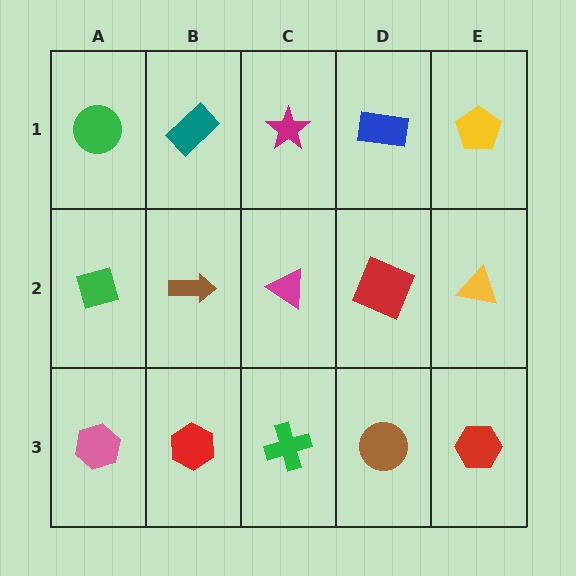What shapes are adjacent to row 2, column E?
A yellow pentagon (row 1, column E), a red hexagon (row 3, column E), a red square (row 2, column D).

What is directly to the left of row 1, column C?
A teal rectangle.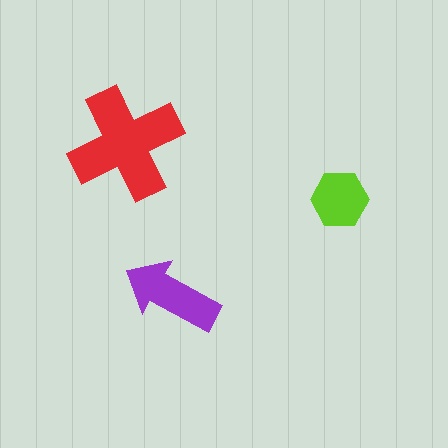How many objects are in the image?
There are 3 objects in the image.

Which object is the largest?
The red cross.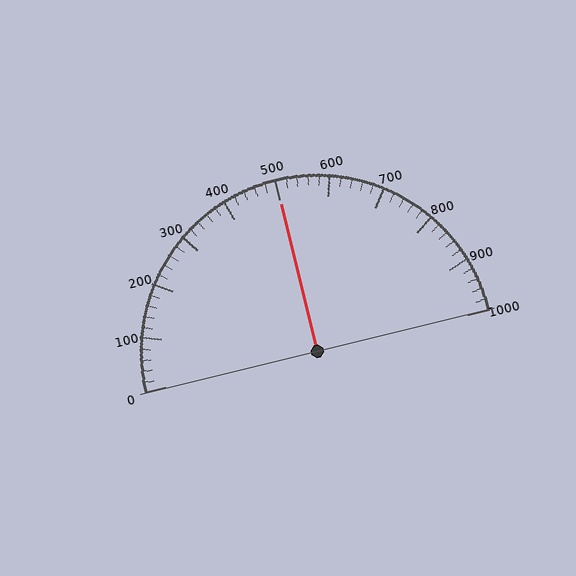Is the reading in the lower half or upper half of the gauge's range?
The reading is in the upper half of the range (0 to 1000).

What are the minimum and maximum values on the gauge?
The gauge ranges from 0 to 1000.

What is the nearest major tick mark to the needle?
The nearest major tick mark is 500.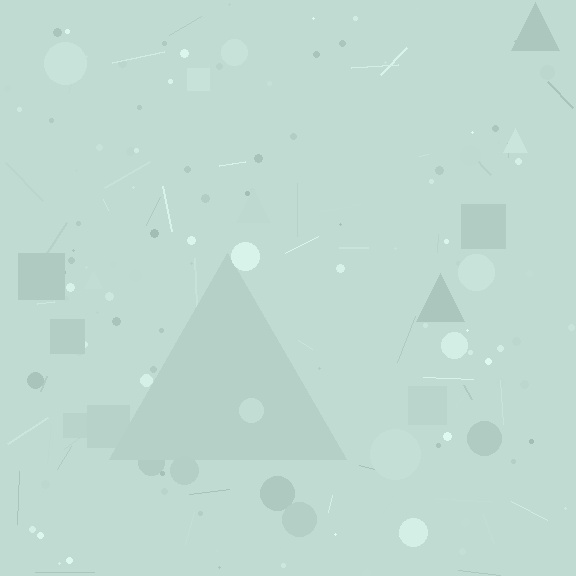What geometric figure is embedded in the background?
A triangle is embedded in the background.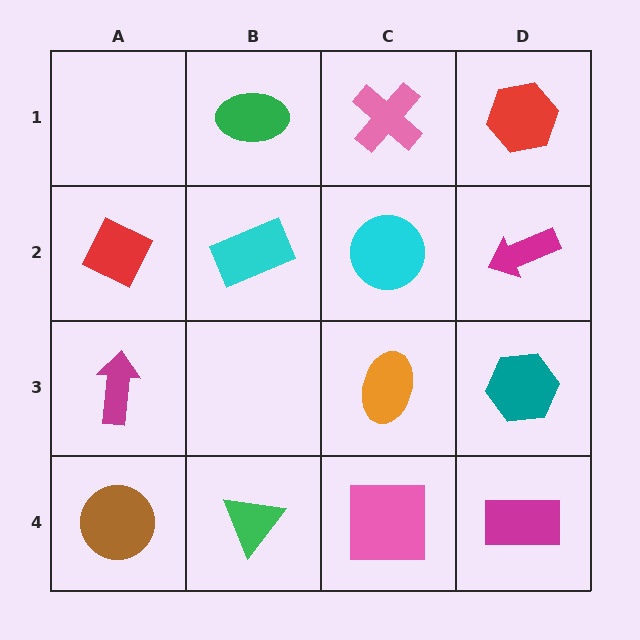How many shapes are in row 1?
3 shapes.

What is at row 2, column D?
A magenta arrow.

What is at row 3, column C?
An orange ellipse.